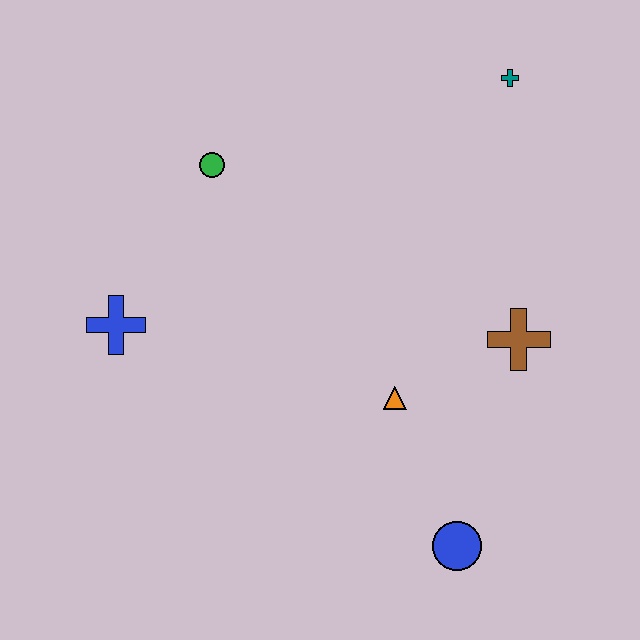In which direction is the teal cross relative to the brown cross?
The teal cross is above the brown cross.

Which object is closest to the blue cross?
The green circle is closest to the blue cross.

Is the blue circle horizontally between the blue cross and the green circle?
No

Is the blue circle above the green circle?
No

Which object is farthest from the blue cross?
The teal cross is farthest from the blue cross.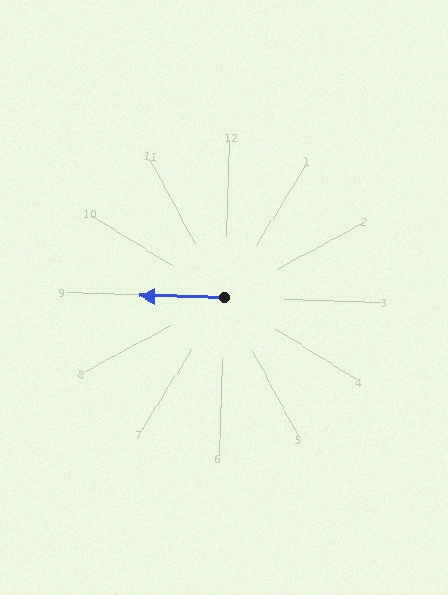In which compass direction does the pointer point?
West.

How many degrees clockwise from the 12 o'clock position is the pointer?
Approximately 269 degrees.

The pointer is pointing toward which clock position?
Roughly 9 o'clock.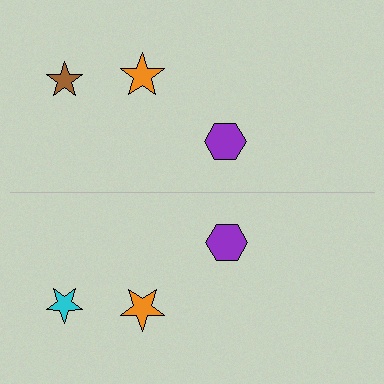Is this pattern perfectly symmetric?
No, the pattern is not perfectly symmetric. The cyan star on the bottom side breaks the symmetry — its mirror counterpart is brown.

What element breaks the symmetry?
The cyan star on the bottom side breaks the symmetry — its mirror counterpart is brown.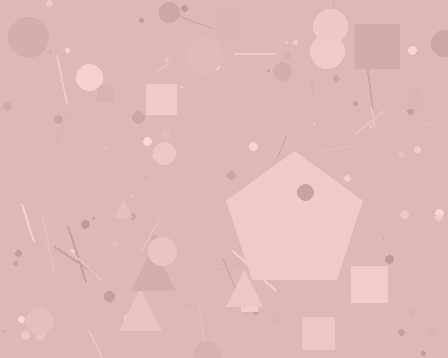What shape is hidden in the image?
A pentagon is hidden in the image.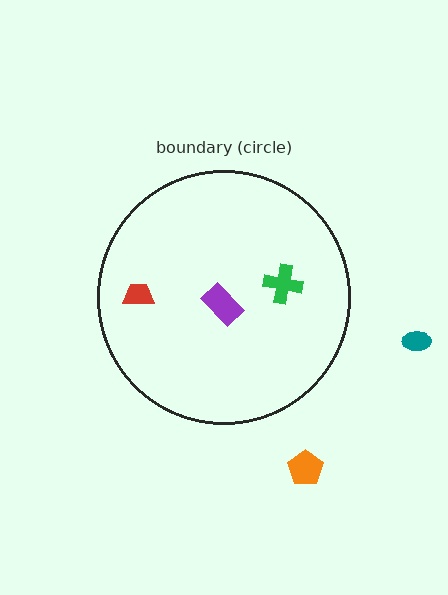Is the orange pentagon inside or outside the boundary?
Outside.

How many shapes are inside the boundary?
3 inside, 2 outside.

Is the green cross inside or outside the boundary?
Inside.